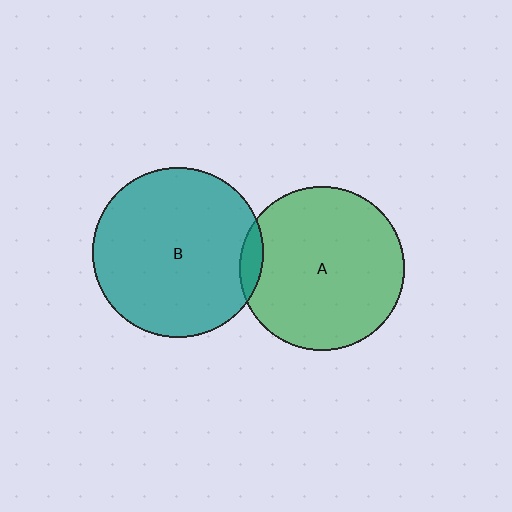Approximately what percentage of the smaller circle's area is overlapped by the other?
Approximately 5%.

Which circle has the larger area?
Circle B (teal).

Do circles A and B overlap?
Yes.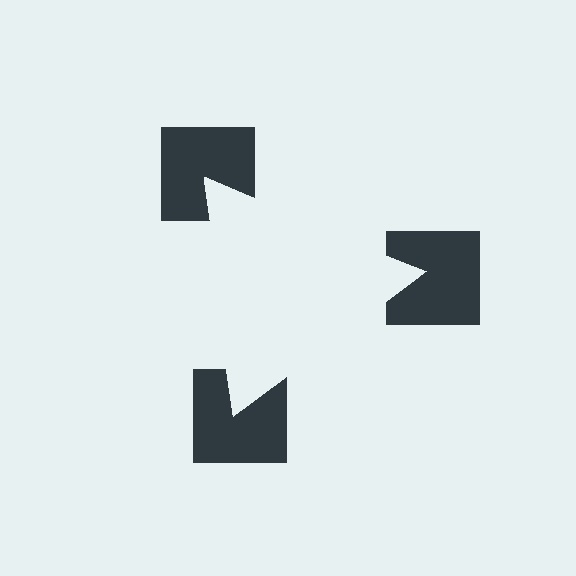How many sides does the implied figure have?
3 sides.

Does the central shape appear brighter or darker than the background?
It typically appears slightly brighter than the background, even though no actual brightness change is drawn.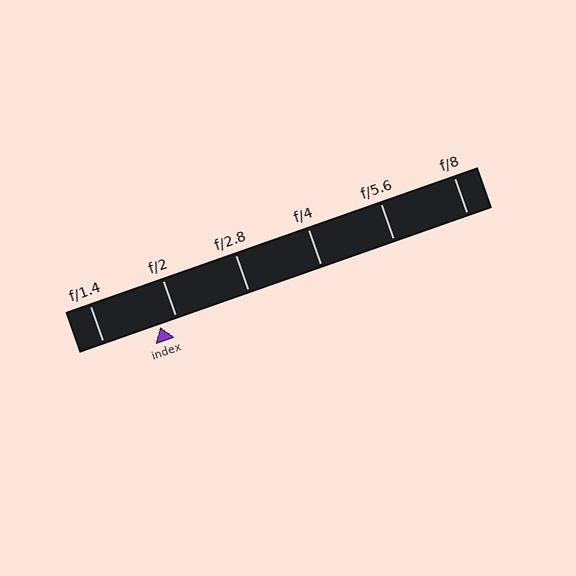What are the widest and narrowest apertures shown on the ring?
The widest aperture shown is f/1.4 and the narrowest is f/8.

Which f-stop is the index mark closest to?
The index mark is closest to f/2.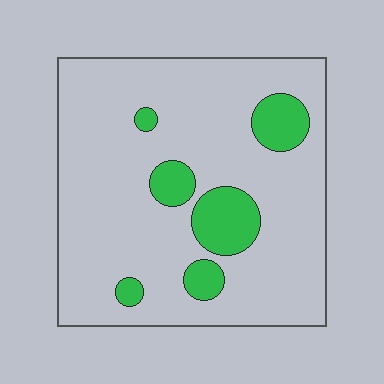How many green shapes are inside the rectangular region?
6.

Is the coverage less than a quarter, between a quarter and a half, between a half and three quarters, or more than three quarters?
Less than a quarter.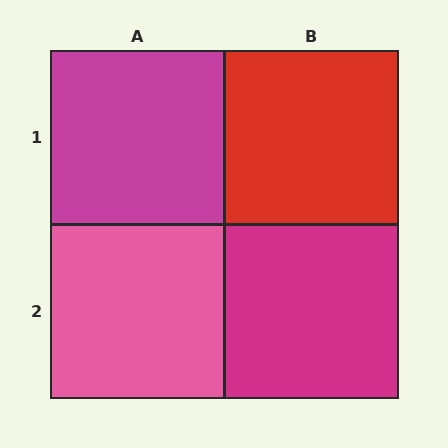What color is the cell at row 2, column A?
Pink.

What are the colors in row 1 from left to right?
Magenta, red.